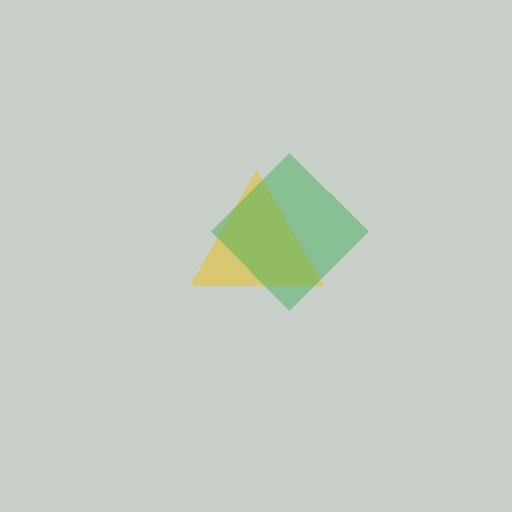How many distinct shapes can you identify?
There are 2 distinct shapes: a yellow triangle, a green diamond.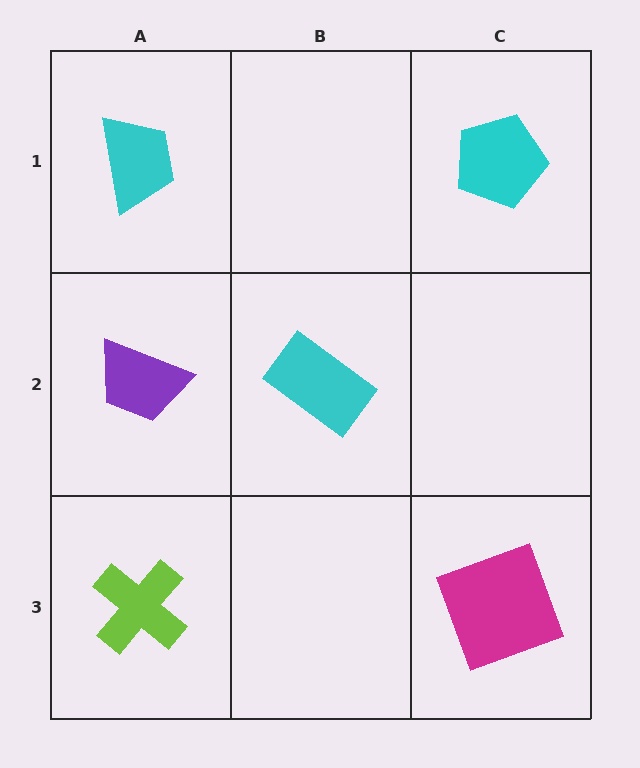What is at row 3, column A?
A lime cross.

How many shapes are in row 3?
2 shapes.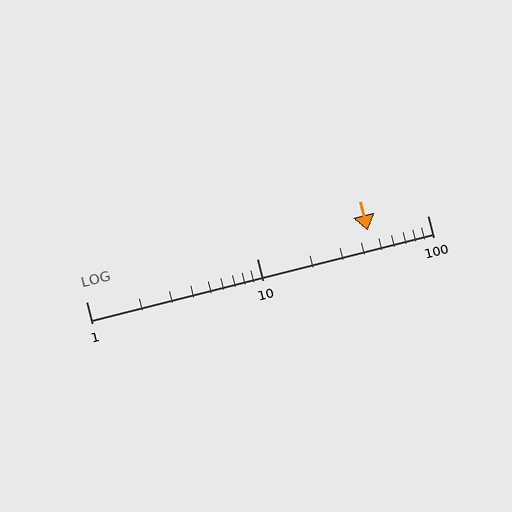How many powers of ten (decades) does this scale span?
The scale spans 2 decades, from 1 to 100.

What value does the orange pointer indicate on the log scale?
The pointer indicates approximately 45.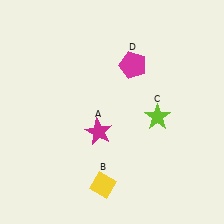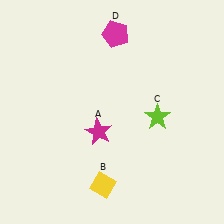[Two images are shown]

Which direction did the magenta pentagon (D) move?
The magenta pentagon (D) moved up.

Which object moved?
The magenta pentagon (D) moved up.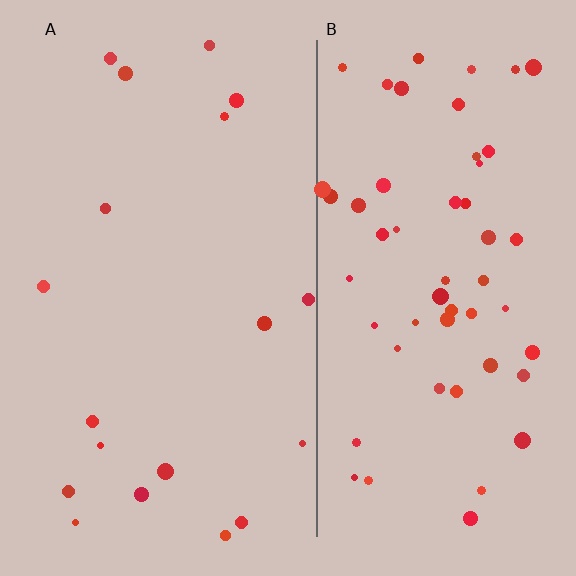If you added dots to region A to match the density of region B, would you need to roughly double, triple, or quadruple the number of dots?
Approximately triple.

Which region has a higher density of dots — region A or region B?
B (the right).